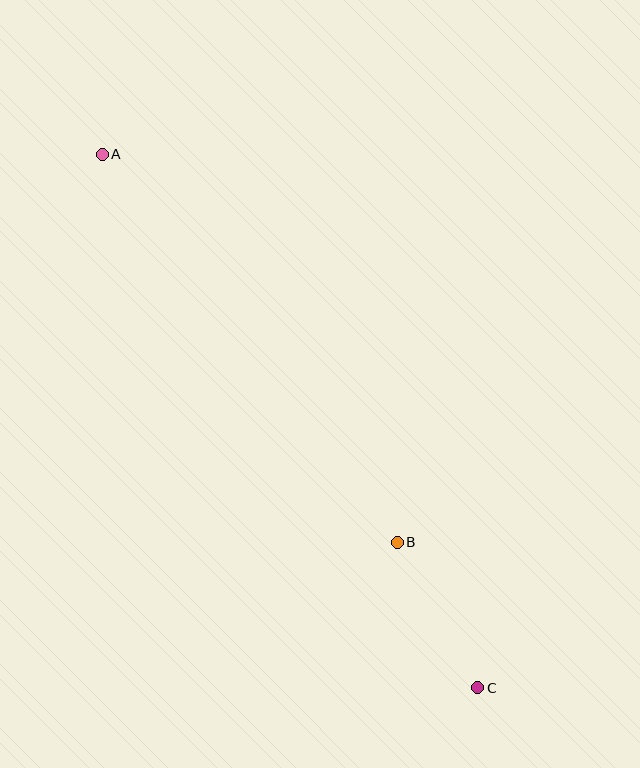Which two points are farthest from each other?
Points A and C are farthest from each other.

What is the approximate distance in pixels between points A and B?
The distance between A and B is approximately 488 pixels.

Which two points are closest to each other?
Points B and C are closest to each other.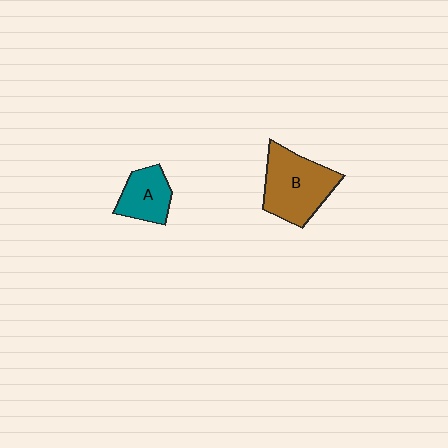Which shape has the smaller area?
Shape A (teal).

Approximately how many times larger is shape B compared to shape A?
Approximately 1.7 times.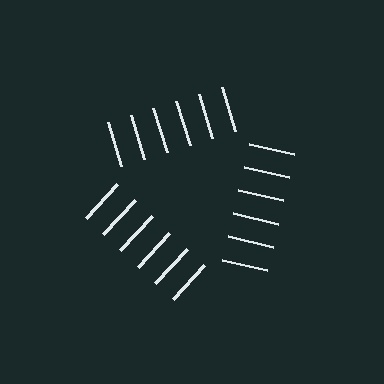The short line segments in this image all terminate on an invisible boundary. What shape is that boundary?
An illusory triangle — the line segments terminate on its edges but no continuous stroke is drawn.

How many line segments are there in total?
18 — 6 along each of the 3 edges.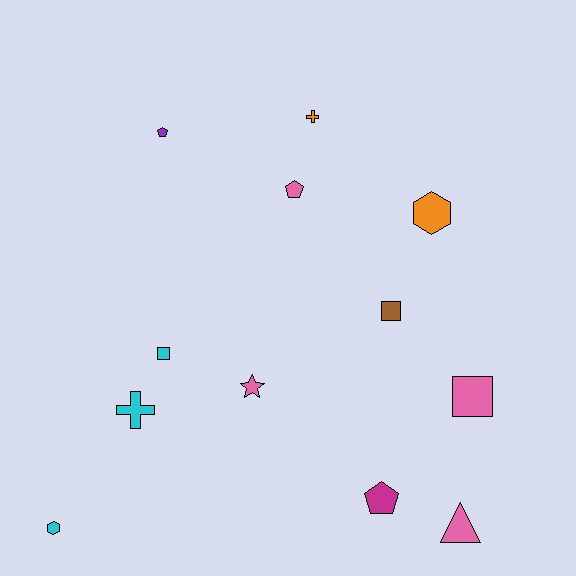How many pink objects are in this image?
There are 4 pink objects.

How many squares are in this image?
There are 3 squares.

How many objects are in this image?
There are 12 objects.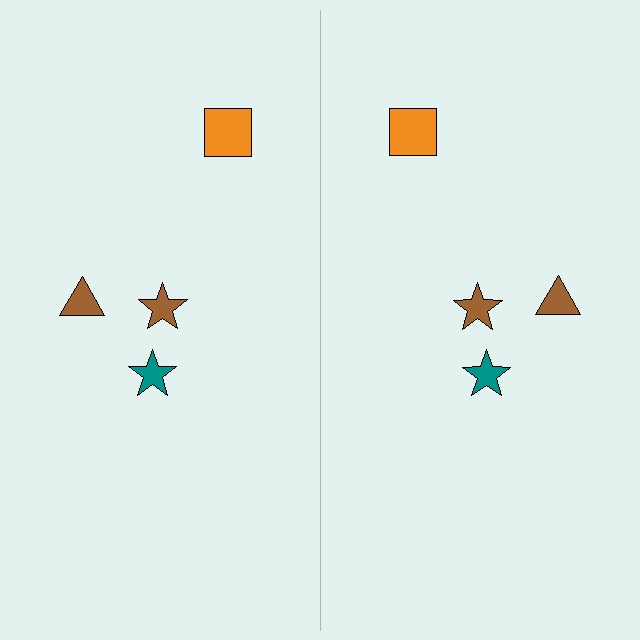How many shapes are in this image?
There are 8 shapes in this image.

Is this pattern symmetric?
Yes, this pattern has bilateral (reflection) symmetry.